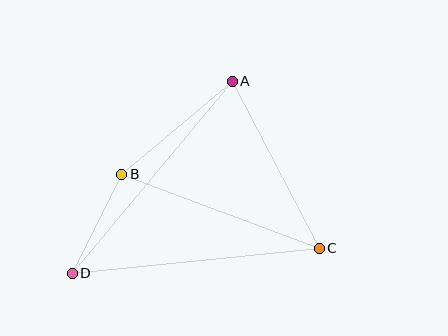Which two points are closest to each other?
Points B and D are closest to each other.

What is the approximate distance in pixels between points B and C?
The distance between B and C is approximately 211 pixels.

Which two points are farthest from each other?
Points A and D are farthest from each other.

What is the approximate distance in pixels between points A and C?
The distance between A and C is approximately 188 pixels.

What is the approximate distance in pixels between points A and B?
The distance between A and B is approximately 144 pixels.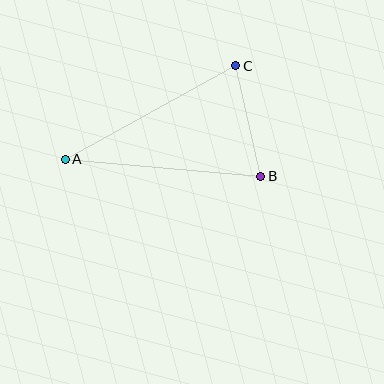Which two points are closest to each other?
Points B and C are closest to each other.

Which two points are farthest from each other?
Points A and B are farthest from each other.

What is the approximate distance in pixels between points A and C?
The distance between A and C is approximately 195 pixels.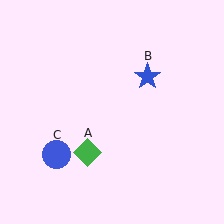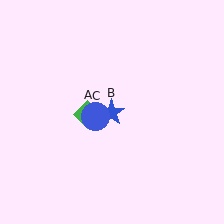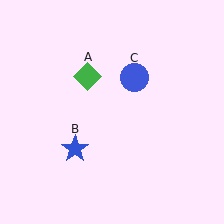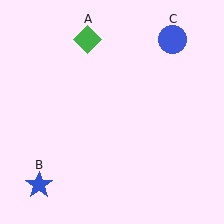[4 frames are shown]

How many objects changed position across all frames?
3 objects changed position: green diamond (object A), blue star (object B), blue circle (object C).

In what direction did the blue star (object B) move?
The blue star (object B) moved down and to the left.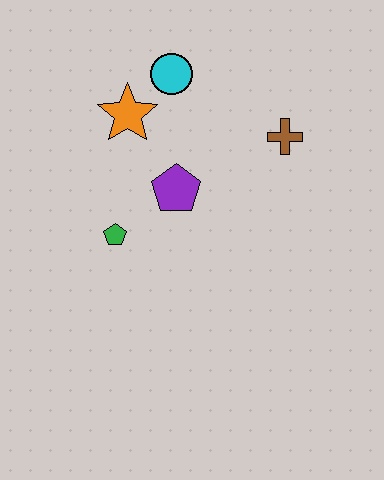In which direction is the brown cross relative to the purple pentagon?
The brown cross is to the right of the purple pentagon.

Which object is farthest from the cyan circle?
The green pentagon is farthest from the cyan circle.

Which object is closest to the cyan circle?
The orange star is closest to the cyan circle.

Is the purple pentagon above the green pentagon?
Yes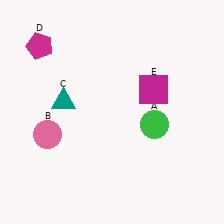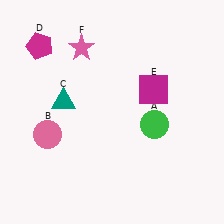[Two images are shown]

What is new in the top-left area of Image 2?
A pink star (F) was added in the top-left area of Image 2.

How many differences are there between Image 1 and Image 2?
There is 1 difference between the two images.